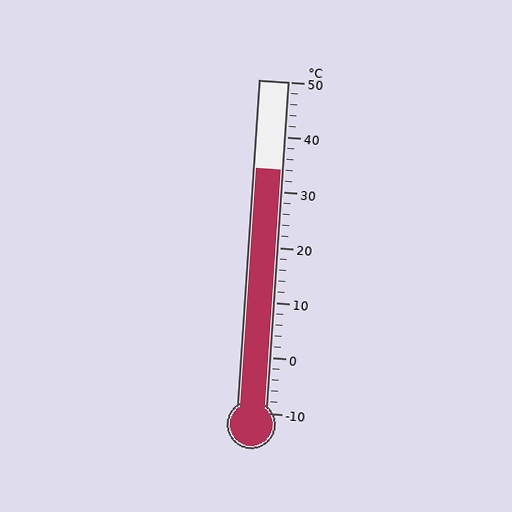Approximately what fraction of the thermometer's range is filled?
The thermometer is filled to approximately 75% of its range.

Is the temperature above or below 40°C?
The temperature is below 40°C.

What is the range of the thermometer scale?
The thermometer scale ranges from -10°C to 50°C.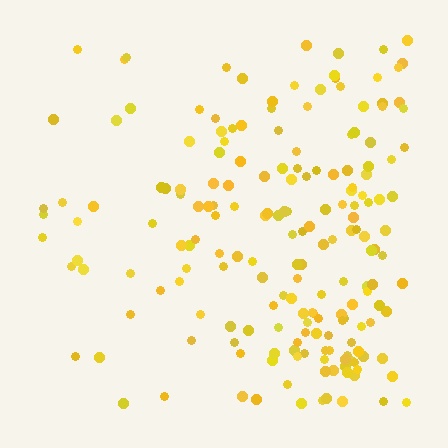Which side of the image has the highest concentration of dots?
The right.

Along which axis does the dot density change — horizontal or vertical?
Horizontal.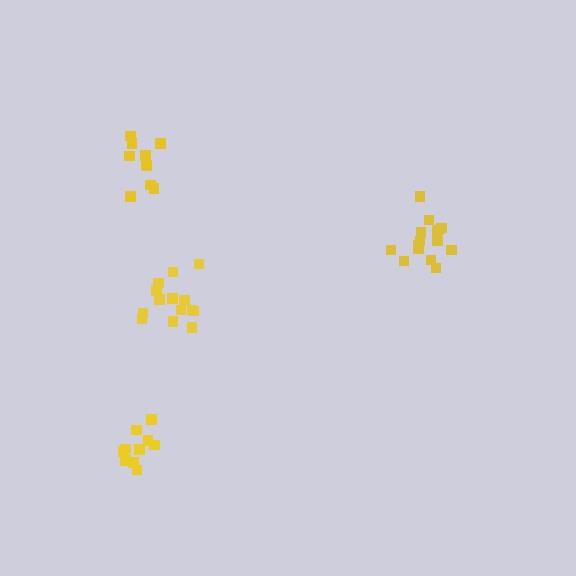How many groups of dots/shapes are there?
There are 4 groups.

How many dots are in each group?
Group 1: 10 dots, Group 2: 10 dots, Group 3: 14 dots, Group 4: 15 dots (49 total).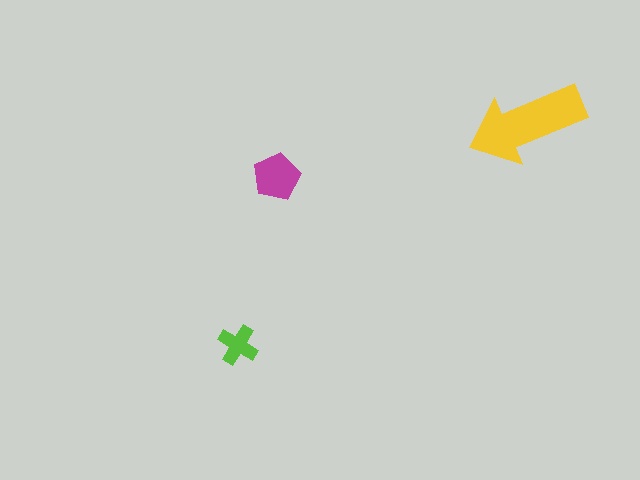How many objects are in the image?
There are 3 objects in the image.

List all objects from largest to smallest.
The yellow arrow, the magenta pentagon, the lime cross.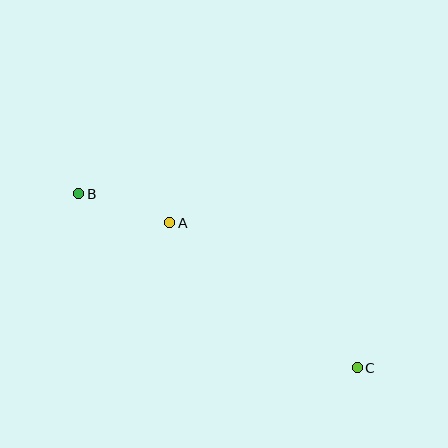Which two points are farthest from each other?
Points B and C are farthest from each other.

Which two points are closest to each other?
Points A and B are closest to each other.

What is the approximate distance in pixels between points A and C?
The distance between A and C is approximately 237 pixels.